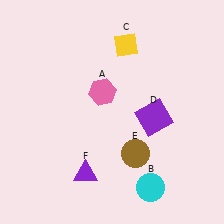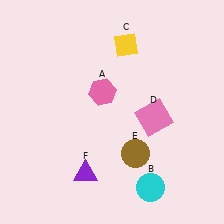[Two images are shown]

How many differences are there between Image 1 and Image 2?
There is 1 difference between the two images.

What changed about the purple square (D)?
In Image 1, D is purple. In Image 2, it changed to pink.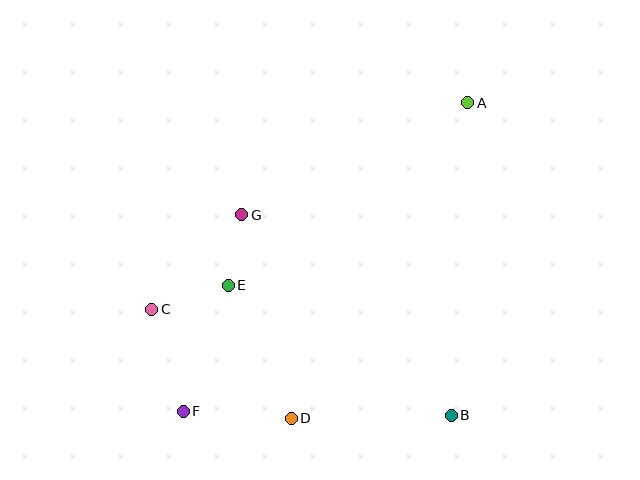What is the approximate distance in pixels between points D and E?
The distance between D and E is approximately 147 pixels.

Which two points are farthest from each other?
Points A and F are farthest from each other.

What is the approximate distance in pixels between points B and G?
The distance between B and G is approximately 290 pixels.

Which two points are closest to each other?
Points E and G are closest to each other.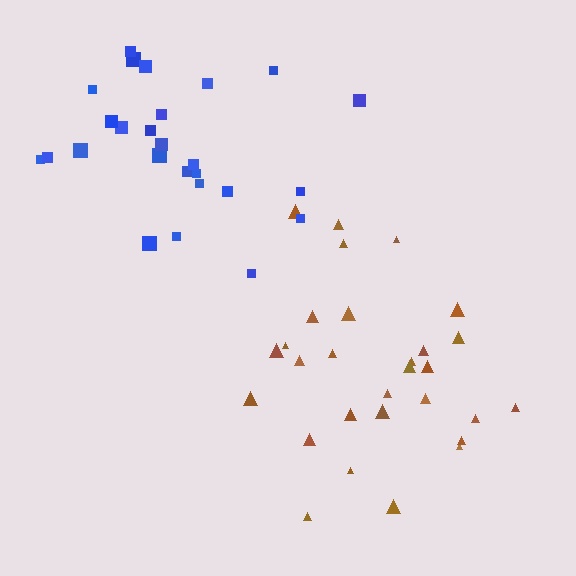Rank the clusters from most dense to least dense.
brown, blue.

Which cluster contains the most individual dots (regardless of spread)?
Brown (29).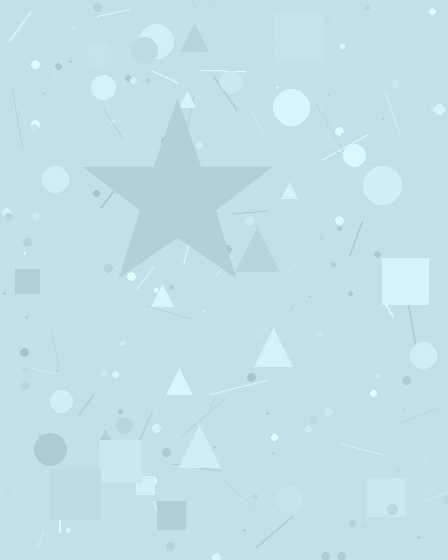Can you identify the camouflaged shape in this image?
The camouflaged shape is a star.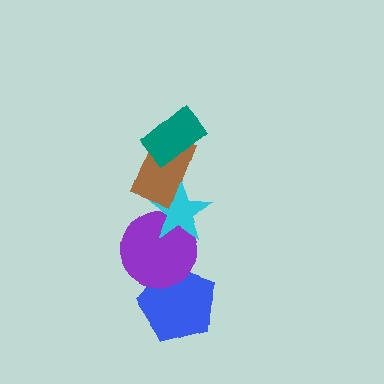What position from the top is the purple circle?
The purple circle is 4th from the top.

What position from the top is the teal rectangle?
The teal rectangle is 1st from the top.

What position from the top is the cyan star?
The cyan star is 3rd from the top.